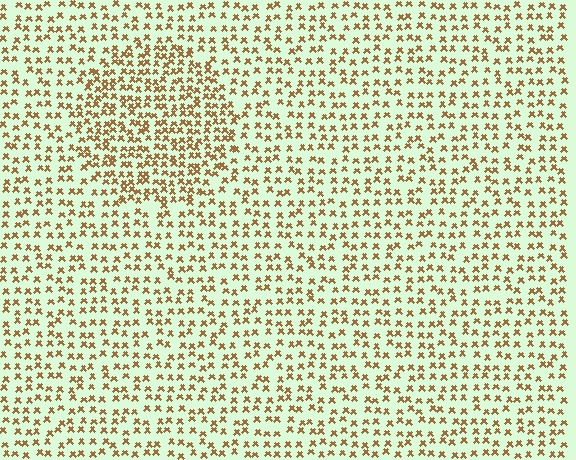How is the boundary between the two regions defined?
The boundary is defined by a change in element density (approximately 1.7x ratio). All elements are the same color, size, and shape.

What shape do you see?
I see a circle.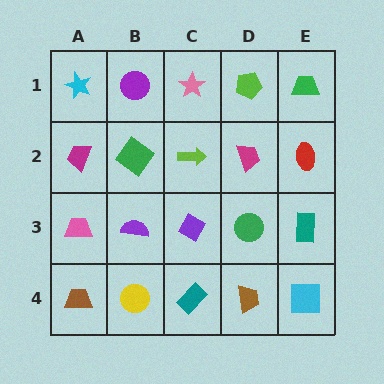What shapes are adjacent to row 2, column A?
A cyan star (row 1, column A), a pink trapezoid (row 3, column A), a green diamond (row 2, column B).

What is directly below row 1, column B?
A green diamond.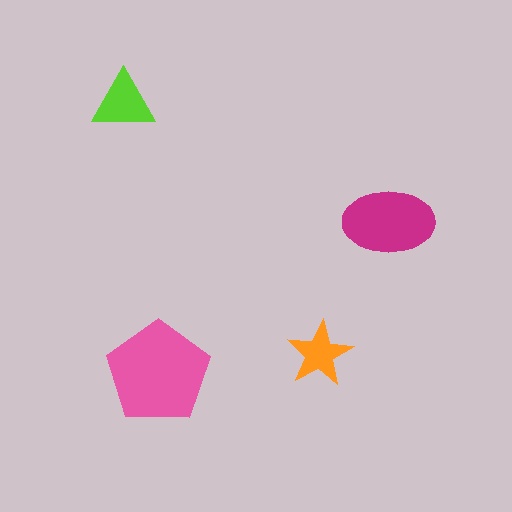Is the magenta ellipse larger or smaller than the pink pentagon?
Smaller.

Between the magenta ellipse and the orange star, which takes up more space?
The magenta ellipse.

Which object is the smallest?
The orange star.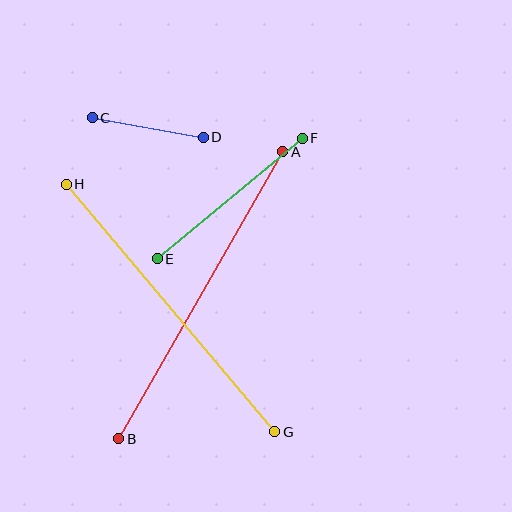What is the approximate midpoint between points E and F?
The midpoint is at approximately (230, 199) pixels.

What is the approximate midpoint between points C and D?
The midpoint is at approximately (148, 128) pixels.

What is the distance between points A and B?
The distance is approximately 331 pixels.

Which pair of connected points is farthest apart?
Points A and B are farthest apart.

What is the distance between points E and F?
The distance is approximately 189 pixels.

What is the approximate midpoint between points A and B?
The midpoint is at approximately (201, 295) pixels.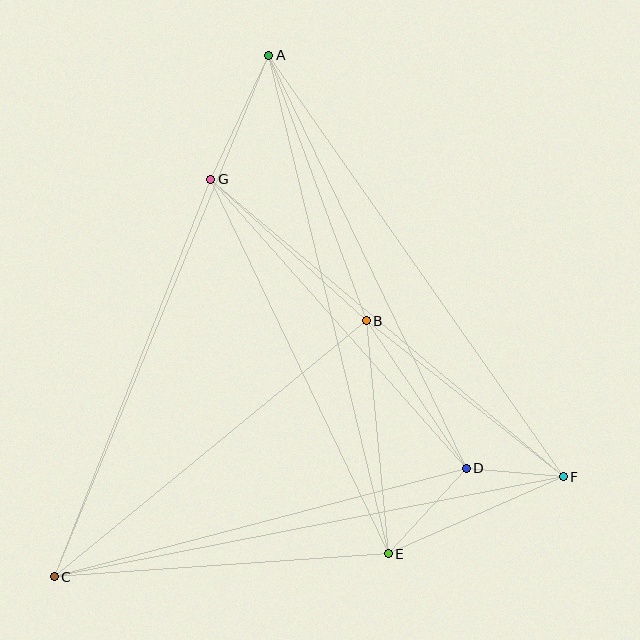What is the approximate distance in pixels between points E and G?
The distance between E and G is approximately 415 pixels.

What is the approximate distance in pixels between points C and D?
The distance between C and D is approximately 426 pixels.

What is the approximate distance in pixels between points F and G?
The distance between F and G is approximately 461 pixels.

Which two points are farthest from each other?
Points A and C are farthest from each other.